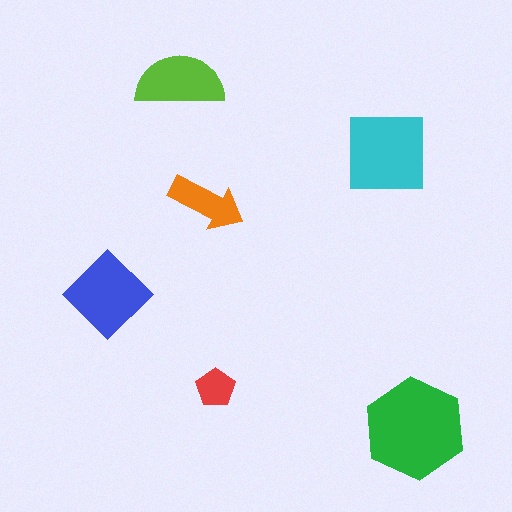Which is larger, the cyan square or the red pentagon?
The cyan square.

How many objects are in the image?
There are 6 objects in the image.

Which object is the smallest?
The red pentagon.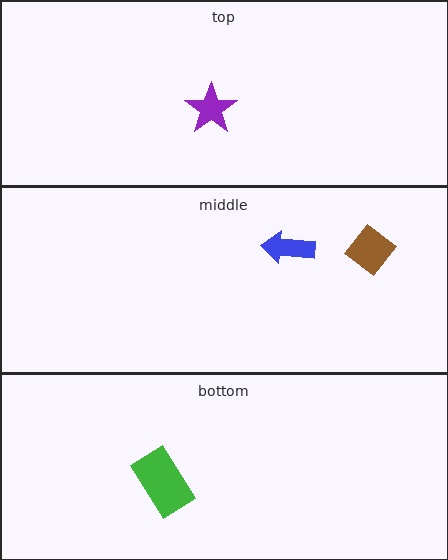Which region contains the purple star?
The top region.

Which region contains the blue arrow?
The middle region.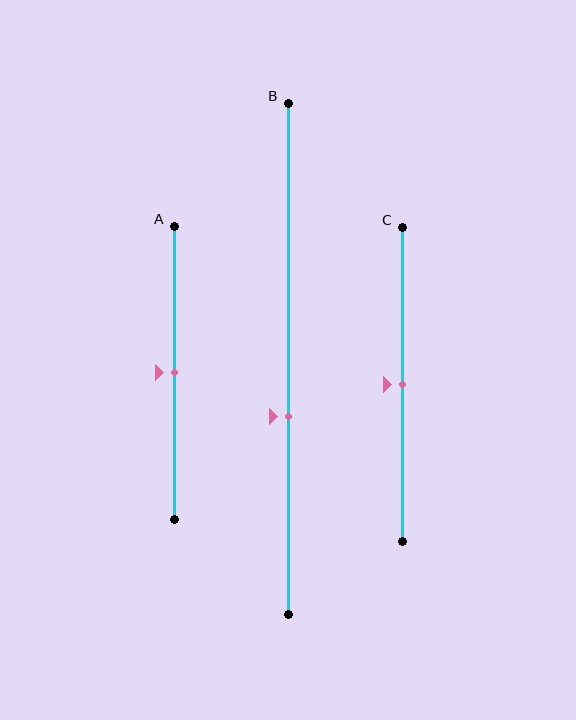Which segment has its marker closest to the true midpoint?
Segment A has its marker closest to the true midpoint.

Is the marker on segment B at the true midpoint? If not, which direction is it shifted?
No, the marker on segment B is shifted downward by about 11% of the segment length.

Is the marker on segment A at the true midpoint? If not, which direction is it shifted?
Yes, the marker on segment A is at the true midpoint.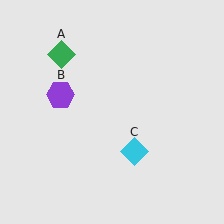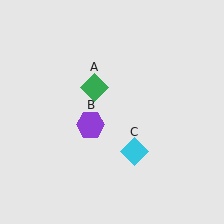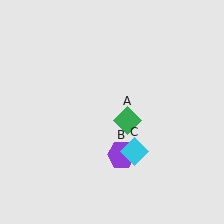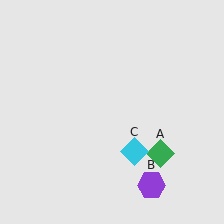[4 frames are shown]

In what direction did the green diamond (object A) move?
The green diamond (object A) moved down and to the right.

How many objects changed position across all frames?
2 objects changed position: green diamond (object A), purple hexagon (object B).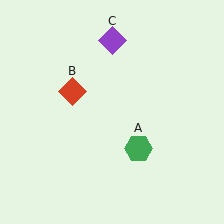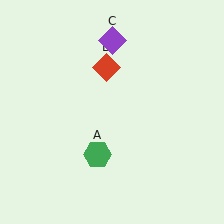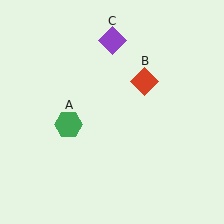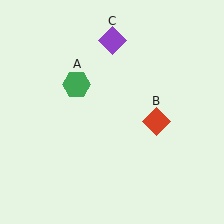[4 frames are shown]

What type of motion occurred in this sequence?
The green hexagon (object A), red diamond (object B) rotated clockwise around the center of the scene.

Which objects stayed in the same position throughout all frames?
Purple diamond (object C) remained stationary.